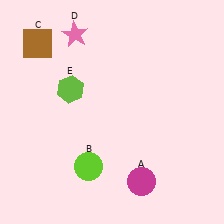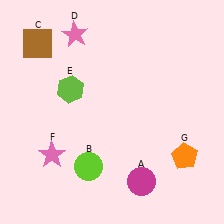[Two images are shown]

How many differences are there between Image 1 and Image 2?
There are 2 differences between the two images.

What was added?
A pink star (F), an orange pentagon (G) were added in Image 2.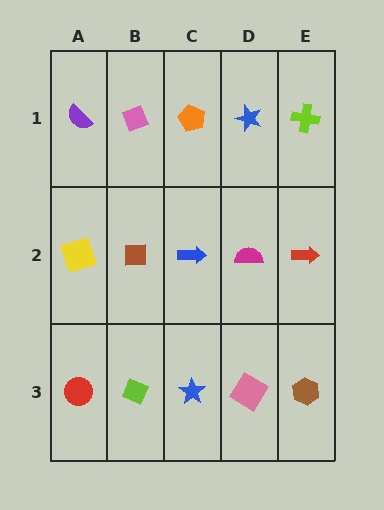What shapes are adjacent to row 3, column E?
A red arrow (row 2, column E), a pink diamond (row 3, column D).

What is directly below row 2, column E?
A brown hexagon.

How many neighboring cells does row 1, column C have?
3.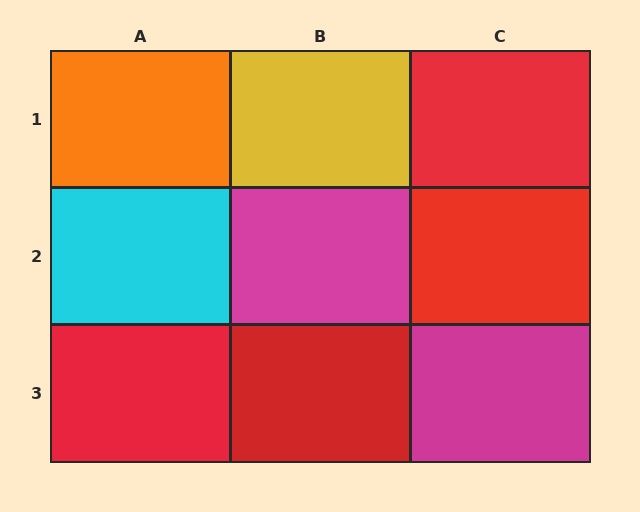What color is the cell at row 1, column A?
Orange.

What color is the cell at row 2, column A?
Cyan.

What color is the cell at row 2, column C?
Red.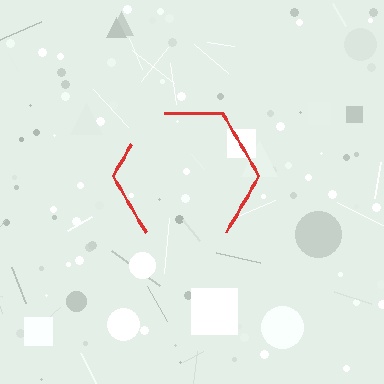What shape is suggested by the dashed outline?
The dashed outline suggests a hexagon.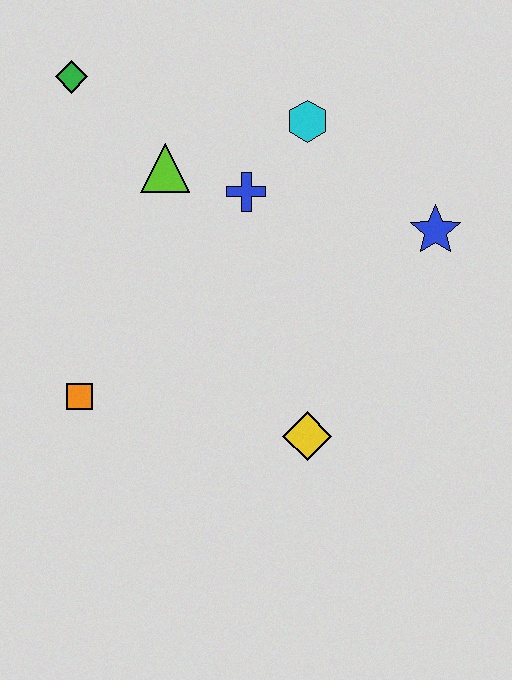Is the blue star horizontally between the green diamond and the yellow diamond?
No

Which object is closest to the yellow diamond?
The orange square is closest to the yellow diamond.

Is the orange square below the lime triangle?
Yes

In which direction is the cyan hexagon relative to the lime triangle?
The cyan hexagon is to the right of the lime triangle.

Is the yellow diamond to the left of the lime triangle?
No